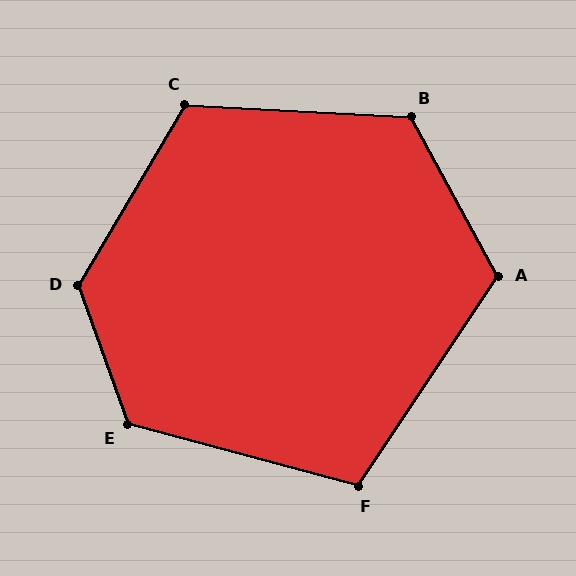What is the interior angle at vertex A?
Approximately 118 degrees (obtuse).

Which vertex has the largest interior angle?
D, at approximately 130 degrees.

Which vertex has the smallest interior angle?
F, at approximately 109 degrees.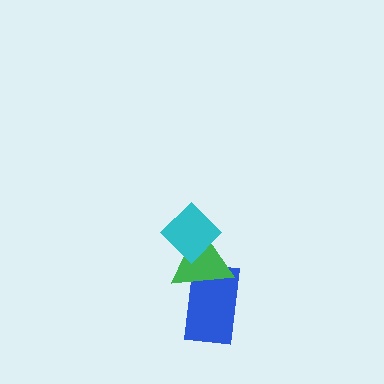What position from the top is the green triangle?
The green triangle is 2nd from the top.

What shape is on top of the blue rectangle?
The green triangle is on top of the blue rectangle.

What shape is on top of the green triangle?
The cyan diamond is on top of the green triangle.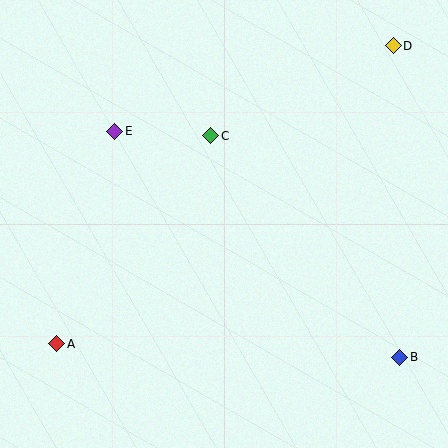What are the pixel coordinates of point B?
Point B is at (399, 357).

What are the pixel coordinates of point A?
Point A is at (57, 344).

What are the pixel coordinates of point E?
Point E is at (115, 131).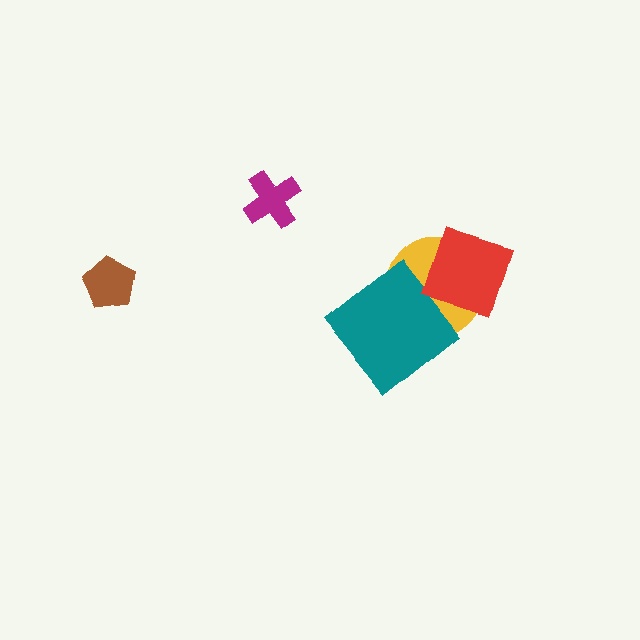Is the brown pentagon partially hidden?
No, no other shape covers it.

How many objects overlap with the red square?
1 object overlaps with the red square.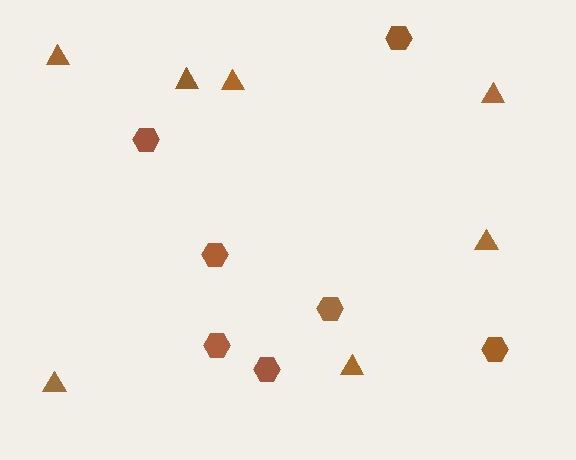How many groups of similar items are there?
There are 2 groups: one group of hexagons (7) and one group of triangles (7).